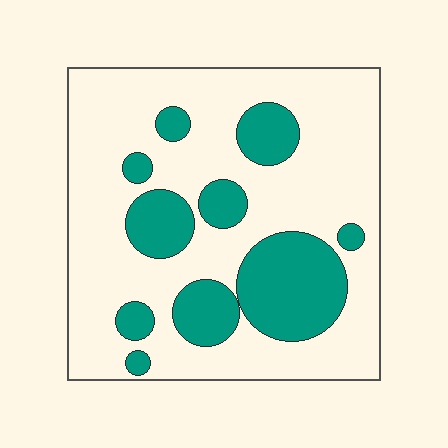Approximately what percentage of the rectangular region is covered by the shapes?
Approximately 25%.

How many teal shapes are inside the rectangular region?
10.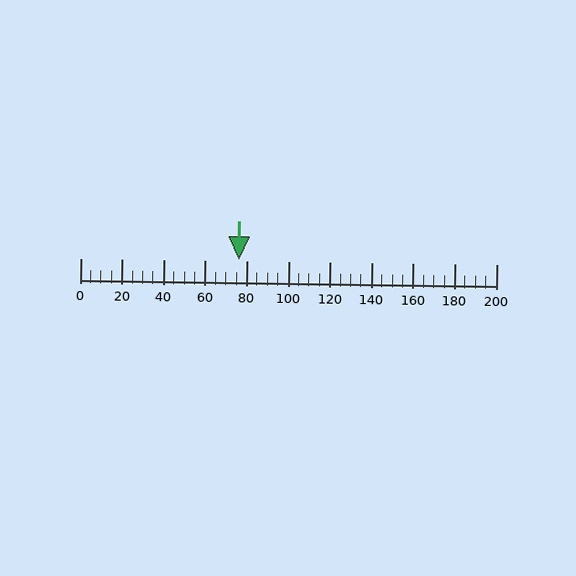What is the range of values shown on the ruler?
The ruler shows values from 0 to 200.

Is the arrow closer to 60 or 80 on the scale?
The arrow is closer to 80.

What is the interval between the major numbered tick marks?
The major tick marks are spaced 20 units apart.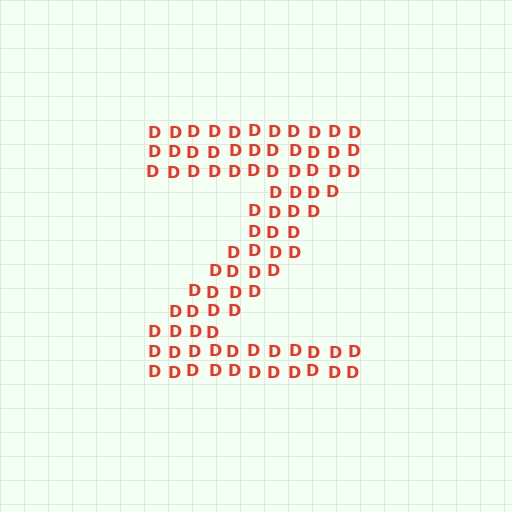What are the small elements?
The small elements are letter D's.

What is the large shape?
The large shape is the letter Z.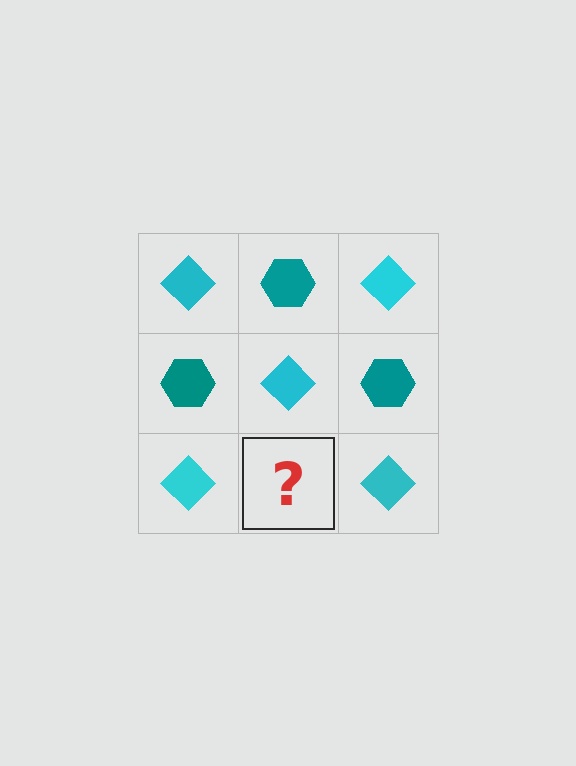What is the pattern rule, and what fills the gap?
The rule is that it alternates cyan diamond and teal hexagon in a checkerboard pattern. The gap should be filled with a teal hexagon.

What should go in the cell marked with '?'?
The missing cell should contain a teal hexagon.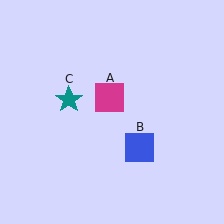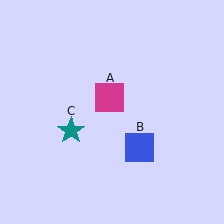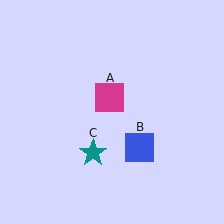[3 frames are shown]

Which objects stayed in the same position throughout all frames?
Magenta square (object A) and blue square (object B) remained stationary.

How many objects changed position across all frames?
1 object changed position: teal star (object C).